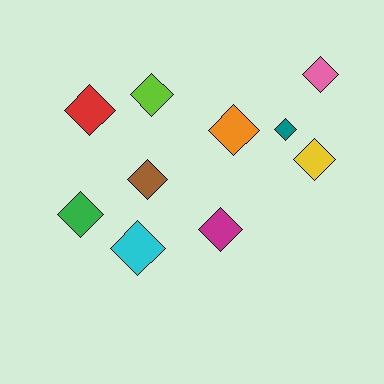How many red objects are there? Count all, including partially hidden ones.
There is 1 red object.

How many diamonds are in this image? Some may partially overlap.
There are 10 diamonds.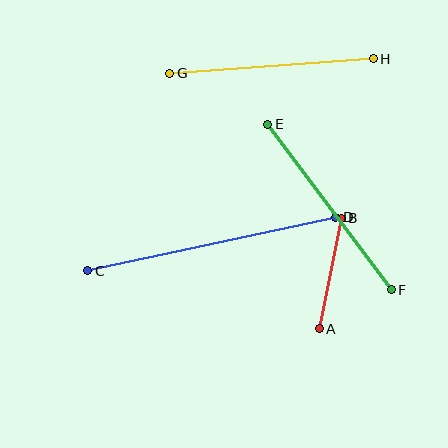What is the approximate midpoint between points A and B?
The midpoint is at approximately (330, 274) pixels.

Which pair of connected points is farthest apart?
Points C and D are farthest apart.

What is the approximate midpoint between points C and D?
The midpoint is at approximately (212, 244) pixels.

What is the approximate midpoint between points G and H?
The midpoint is at approximately (271, 66) pixels.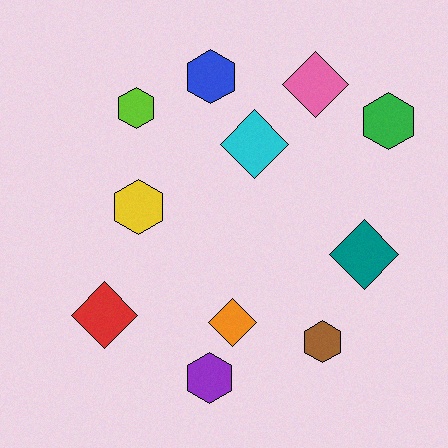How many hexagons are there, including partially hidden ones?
There are 6 hexagons.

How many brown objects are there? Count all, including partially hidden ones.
There is 1 brown object.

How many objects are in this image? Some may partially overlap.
There are 11 objects.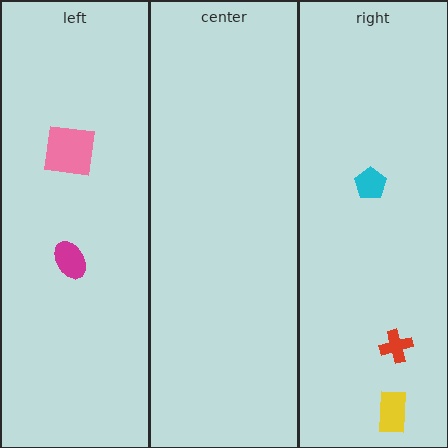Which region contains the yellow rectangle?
The right region.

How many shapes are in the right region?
3.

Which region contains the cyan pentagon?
The right region.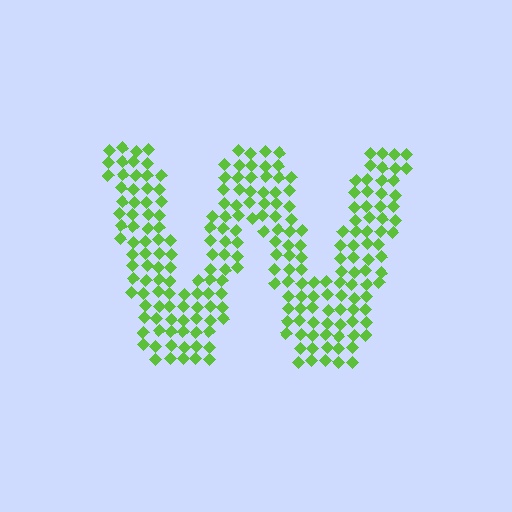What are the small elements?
The small elements are diamonds.